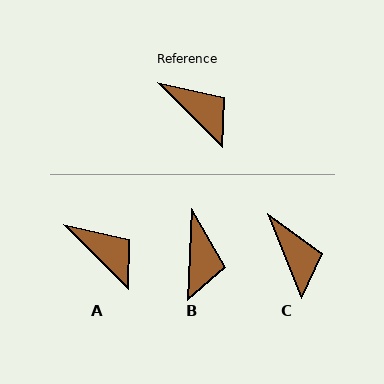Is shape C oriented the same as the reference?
No, it is off by about 23 degrees.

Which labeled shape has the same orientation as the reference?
A.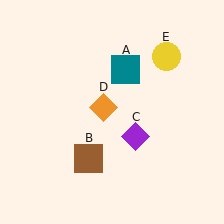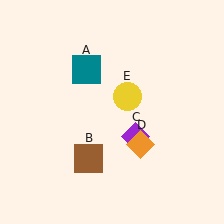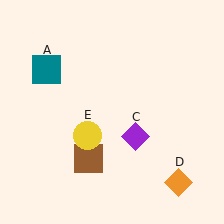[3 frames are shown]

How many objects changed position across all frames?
3 objects changed position: teal square (object A), orange diamond (object D), yellow circle (object E).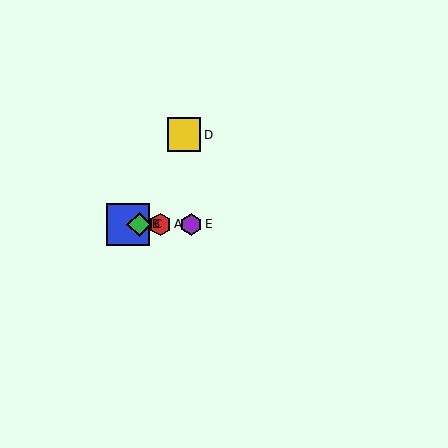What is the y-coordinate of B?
Object B is at y≈224.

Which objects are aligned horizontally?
Objects A, B, C, E are aligned horizontally.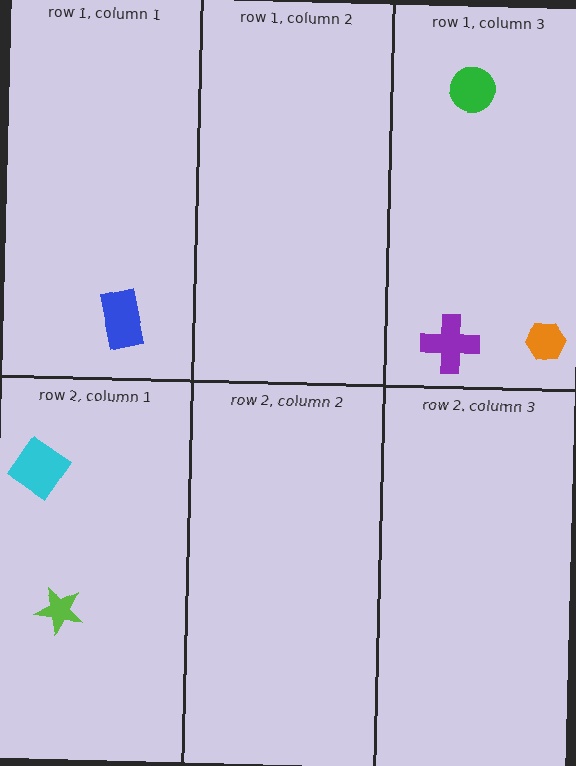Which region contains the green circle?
The row 1, column 3 region.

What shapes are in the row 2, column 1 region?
The cyan diamond, the lime star.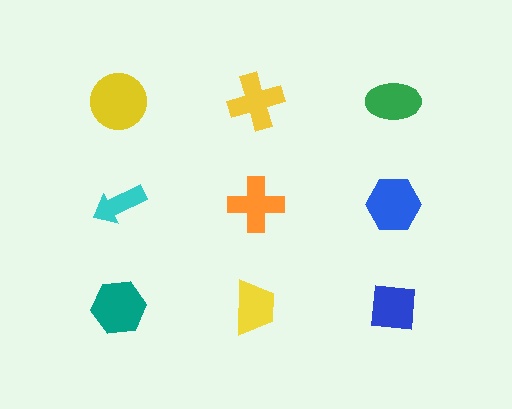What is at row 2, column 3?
A blue hexagon.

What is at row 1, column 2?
A yellow cross.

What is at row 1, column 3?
A green ellipse.